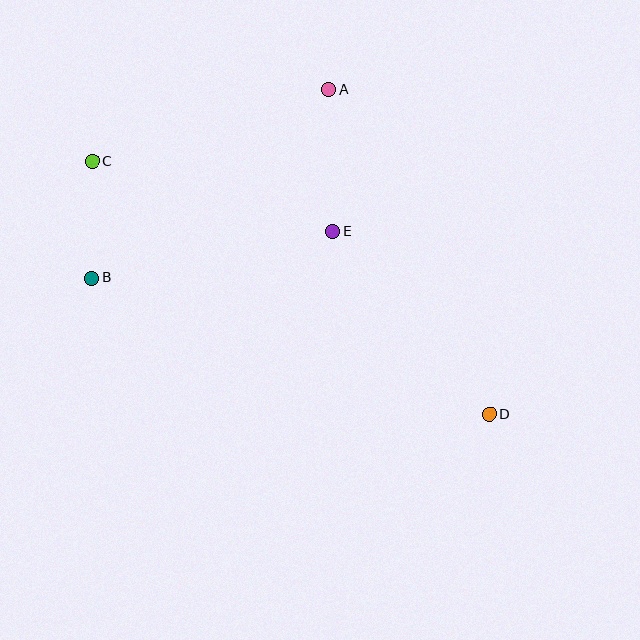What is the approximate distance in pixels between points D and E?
The distance between D and E is approximately 241 pixels.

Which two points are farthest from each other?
Points C and D are farthest from each other.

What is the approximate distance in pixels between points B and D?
The distance between B and D is approximately 420 pixels.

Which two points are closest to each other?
Points B and C are closest to each other.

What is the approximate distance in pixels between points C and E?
The distance between C and E is approximately 251 pixels.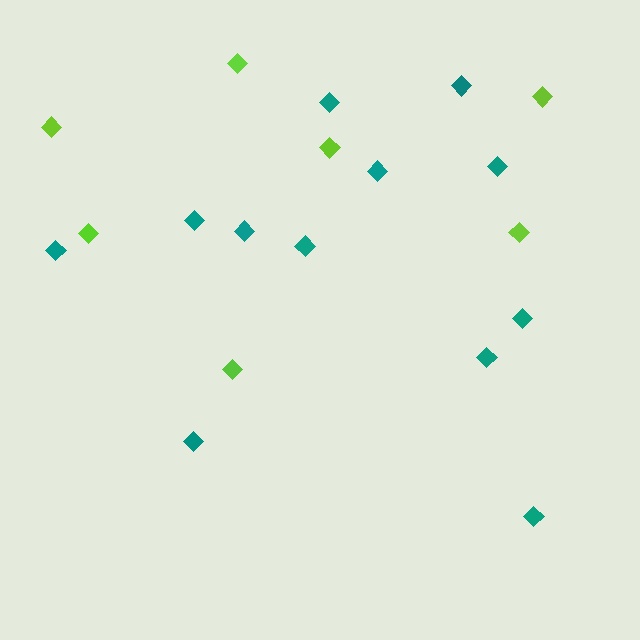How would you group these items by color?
There are 2 groups: one group of lime diamonds (7) and one group of teal diamonds (12).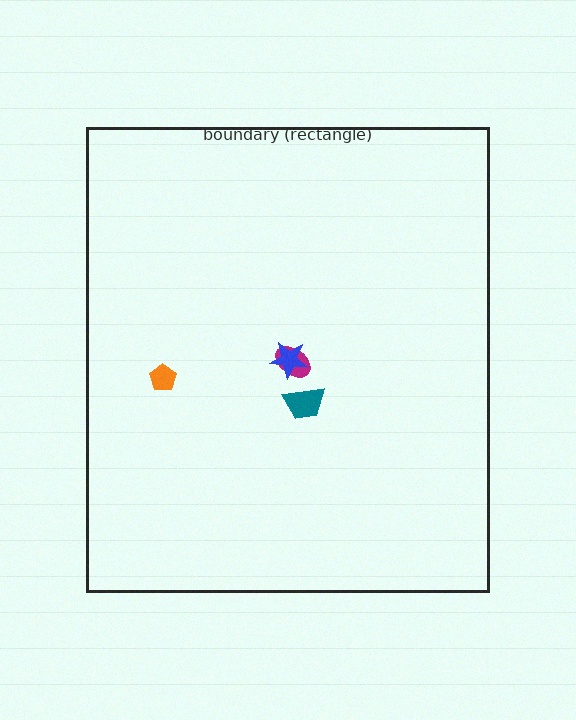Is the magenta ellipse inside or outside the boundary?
Inside.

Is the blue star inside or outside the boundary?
Inside.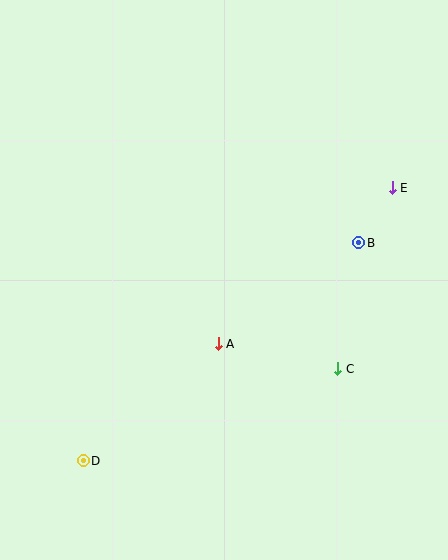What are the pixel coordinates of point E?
Point E is at (392, 188).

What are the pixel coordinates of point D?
Point D is at (83, 461).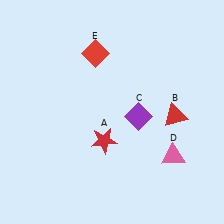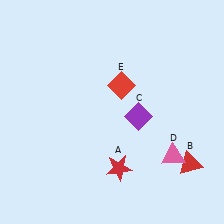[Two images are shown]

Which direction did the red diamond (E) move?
The red diamond (E) moved down.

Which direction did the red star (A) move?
The red star (A) moved down.